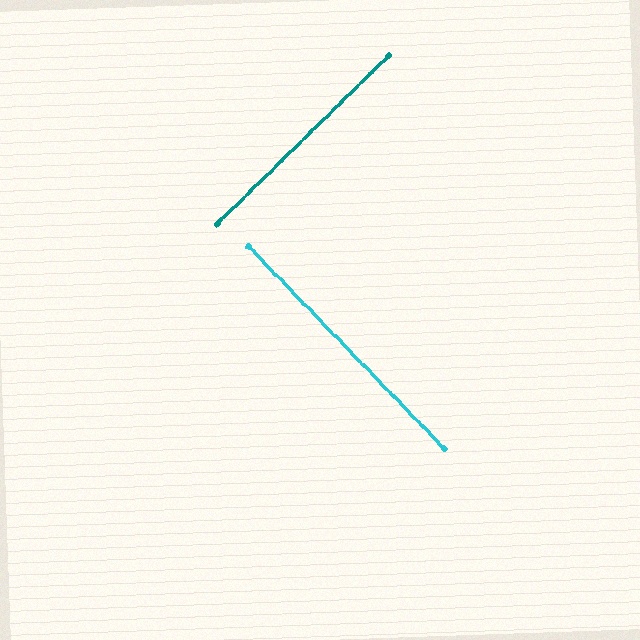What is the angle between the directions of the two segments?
Approximately 90 degrees.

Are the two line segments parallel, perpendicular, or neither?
Perpendicular — they meet at approximately 90°.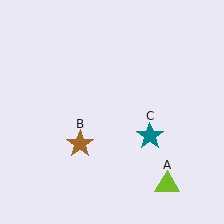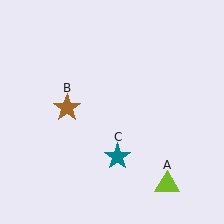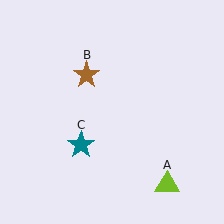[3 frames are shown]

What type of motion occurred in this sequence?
The brown star (object B), teal star (object C) rotated clockwise around the center of the scene.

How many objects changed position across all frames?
2 objects changed position: brown star (object B), teal star (object C).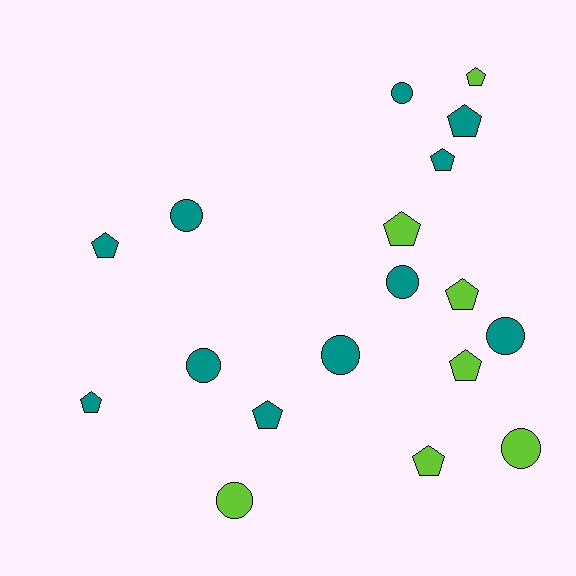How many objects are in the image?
There are 18 objects.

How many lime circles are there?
There are 2 lime circles.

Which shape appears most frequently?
Pentagon, with 10 objects.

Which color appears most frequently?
Teal, with 11 objects.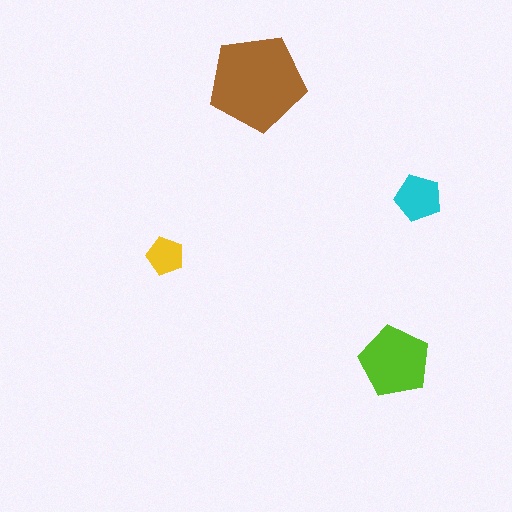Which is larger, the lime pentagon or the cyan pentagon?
The lime one.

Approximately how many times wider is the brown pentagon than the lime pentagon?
About 1.5 times wider.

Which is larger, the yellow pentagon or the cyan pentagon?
The cyan one.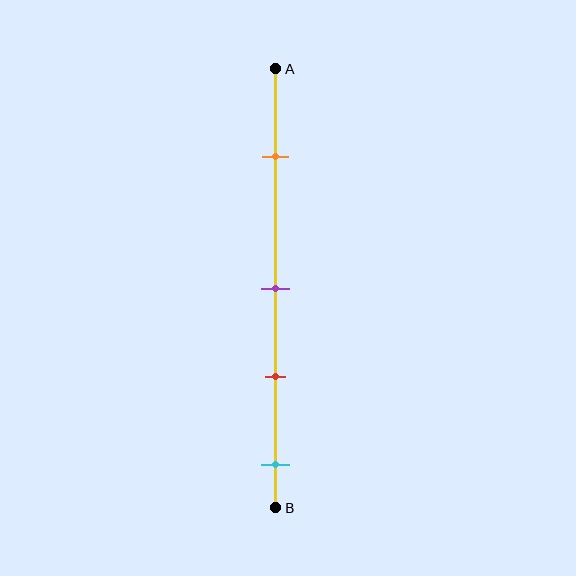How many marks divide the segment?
There are 4 marks dividing the segment.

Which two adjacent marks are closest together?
The purple and red marks are the closest adjacent pair.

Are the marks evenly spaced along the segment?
No, the marks are not evenly spaced.